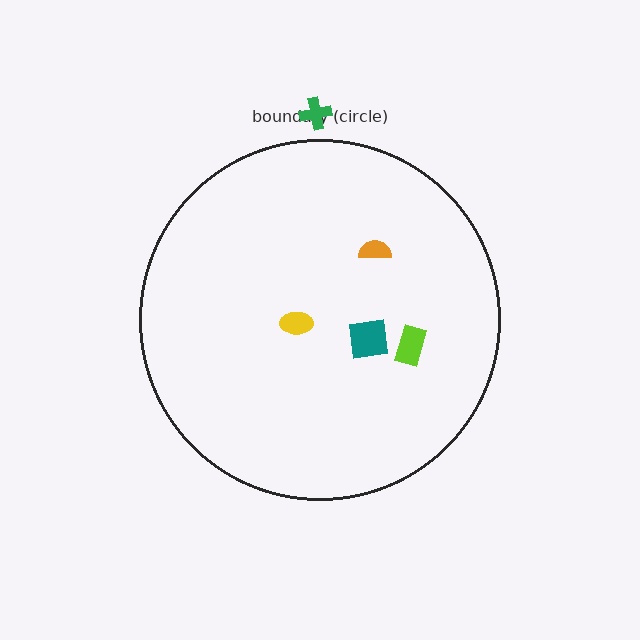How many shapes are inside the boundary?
4 inside, 1 outside.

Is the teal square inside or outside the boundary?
Inside.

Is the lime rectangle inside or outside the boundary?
Inside.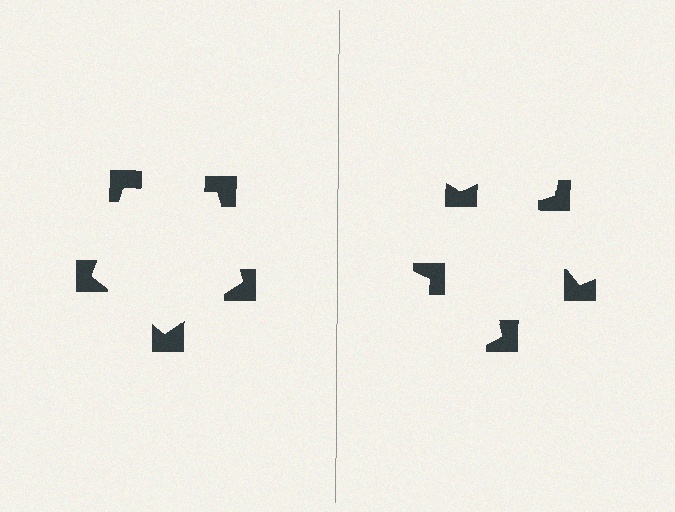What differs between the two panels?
The notched squares are positioned identically on both sides; only the wedge orientations differ. On the left they align to a pentagon; on the right they are misaligned.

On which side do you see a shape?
An illusory pentagon appears on the left side. On the right side the wedge cuts are rotated, so no coherent shape forms.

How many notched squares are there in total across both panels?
10 — 5 on each side.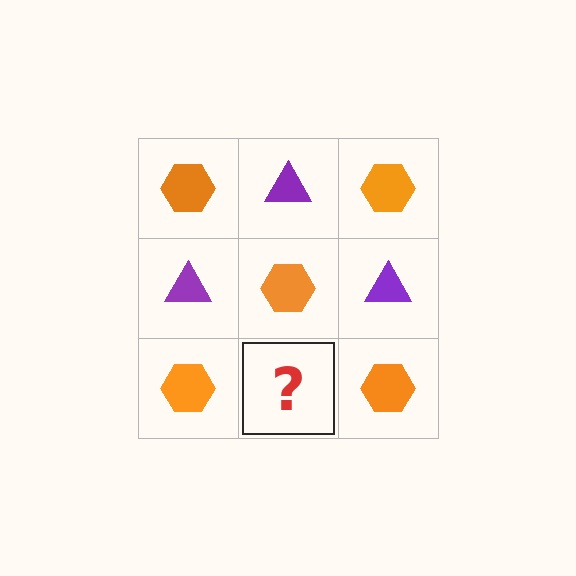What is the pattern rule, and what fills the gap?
The rule is that it alternates orange hexagon and purple triangle in a checkerboard pattern. The gap should be filled with a purple triangle.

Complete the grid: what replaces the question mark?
The question mark should be replaced with a purple triangle.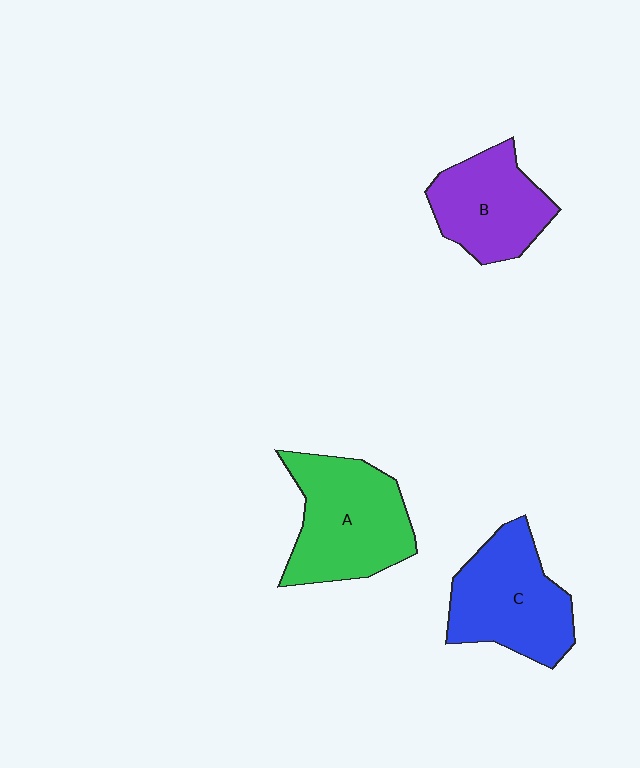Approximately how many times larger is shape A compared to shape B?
Approximately 1.3 times.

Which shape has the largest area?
Shape A (green).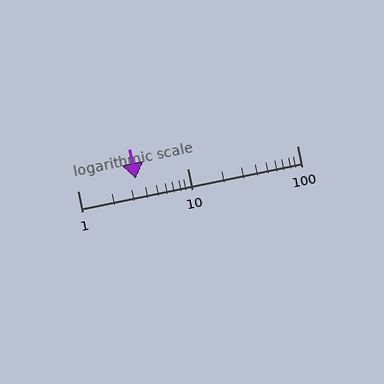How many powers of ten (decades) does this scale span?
The scale spans 2 decades, from 1 to 100.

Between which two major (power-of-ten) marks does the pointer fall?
The pointer is between 1 and 10.